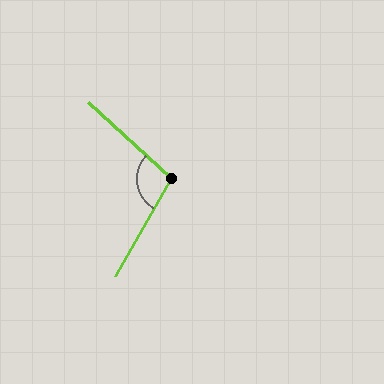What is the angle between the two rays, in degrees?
Approximately 103 degrees.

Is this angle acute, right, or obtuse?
It is obtuse.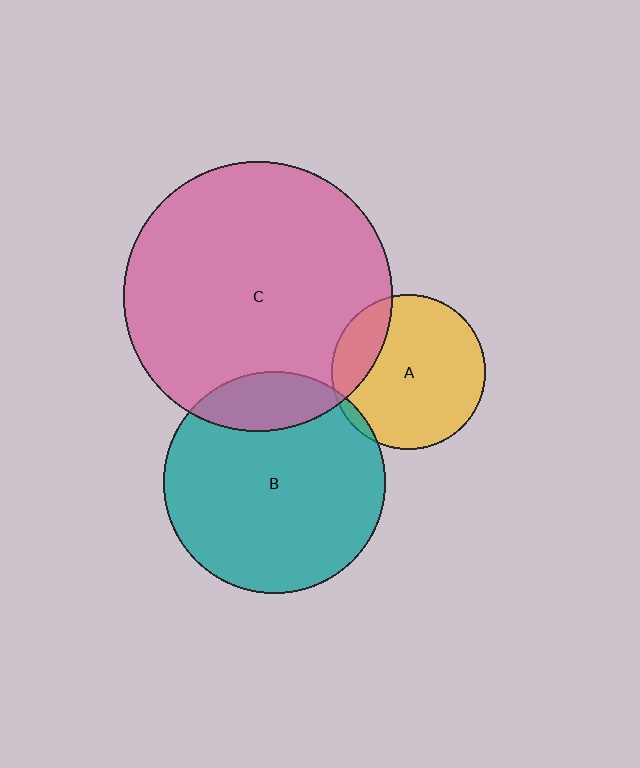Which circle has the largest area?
Circle C (pink).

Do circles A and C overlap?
Yes.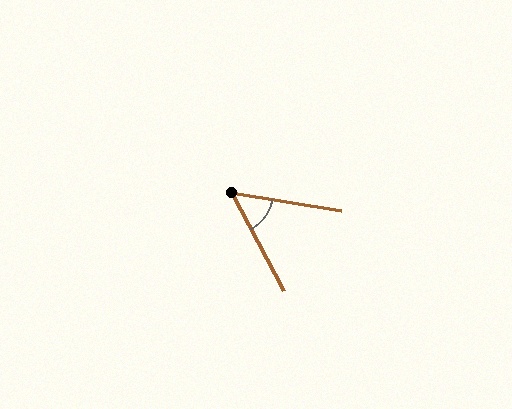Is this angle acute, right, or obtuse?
It is acute.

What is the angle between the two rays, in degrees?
Approximately 52 degrees.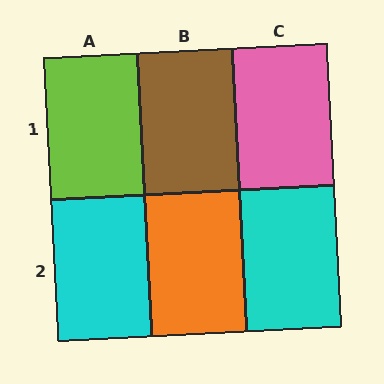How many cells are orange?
1 cell is orange.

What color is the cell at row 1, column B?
Brown.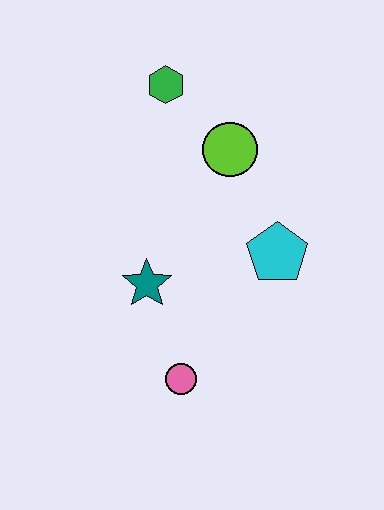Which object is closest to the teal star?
The pink circle is closest to the teal star.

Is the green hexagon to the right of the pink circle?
No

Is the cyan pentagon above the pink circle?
Yes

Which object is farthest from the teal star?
The green hexagon is farthest from the teal star.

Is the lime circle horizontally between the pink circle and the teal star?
No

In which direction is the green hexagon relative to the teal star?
The green hexagon is above the teal star.